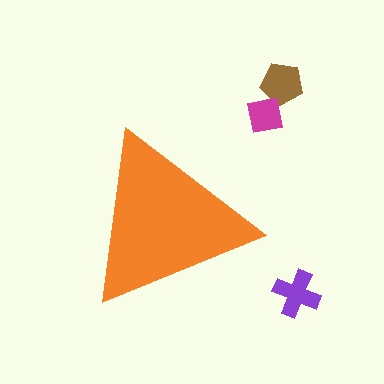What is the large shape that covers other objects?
An orange triangle.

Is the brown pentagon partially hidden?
No, the brown pentagon is fully visible.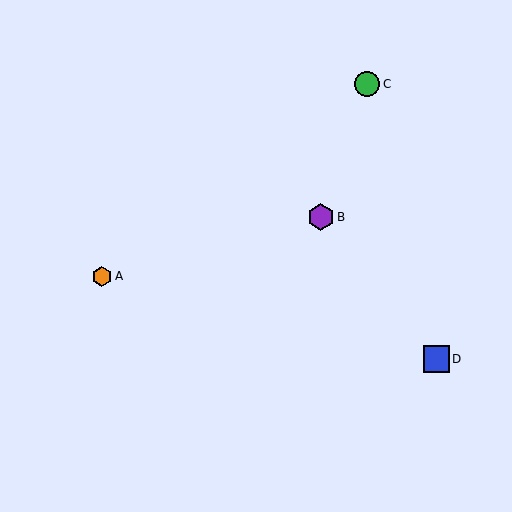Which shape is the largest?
The purple hexagon (labeled B) is the largest.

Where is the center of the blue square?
The center of the blue square is at (436, 359).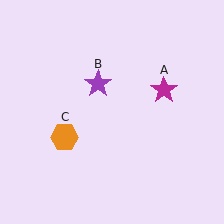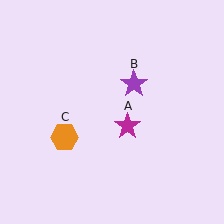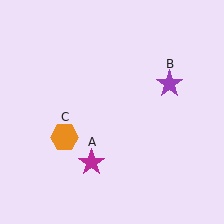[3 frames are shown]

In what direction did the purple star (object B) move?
The purple star (object B) moved right.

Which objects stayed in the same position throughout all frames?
Orange hexagon (object C) remained stationary.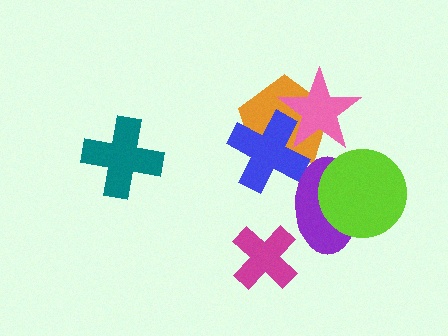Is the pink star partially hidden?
No, no other shape covers it.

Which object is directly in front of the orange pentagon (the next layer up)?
The blue cross is directly in front of the orange pentagon.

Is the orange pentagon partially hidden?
Yes, it is partially covered by another shape.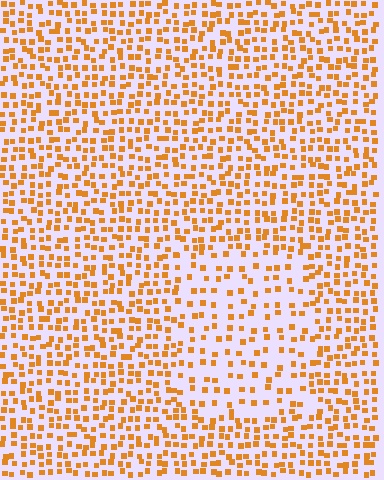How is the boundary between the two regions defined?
The boundary is defined by a change in element density (approximately 1.9x ratio). All elements are the same color, size, and shape.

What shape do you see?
I see a rectangle.